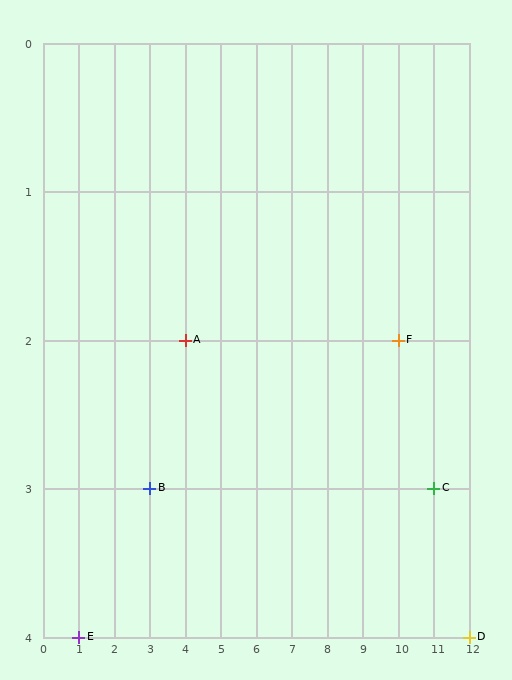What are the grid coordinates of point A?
Point A is at grid coordinates (4, 2).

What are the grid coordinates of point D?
Point D is at grid coordinates (12, 4).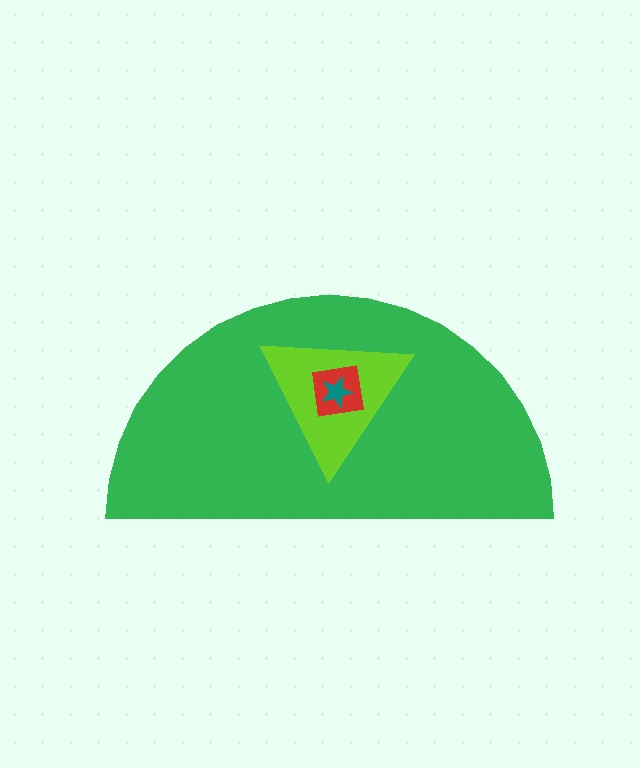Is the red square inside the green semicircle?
Yes.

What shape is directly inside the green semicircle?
The lime triangle.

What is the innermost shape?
The teal star.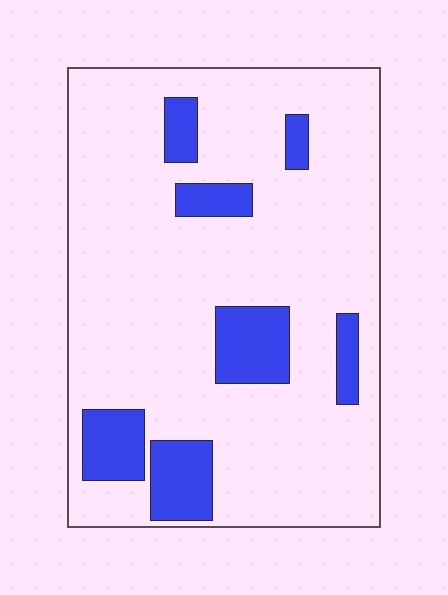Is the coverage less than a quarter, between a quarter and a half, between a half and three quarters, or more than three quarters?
Less than a quarter.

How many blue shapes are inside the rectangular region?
7.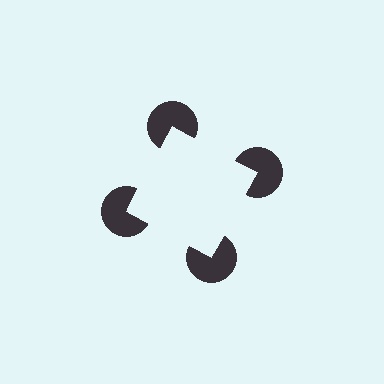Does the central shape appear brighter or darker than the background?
It typically appears slightly brighter than the background, even though no actual brightness change is drawn.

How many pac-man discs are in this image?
There are 4 — one at each vertex of the illusory square.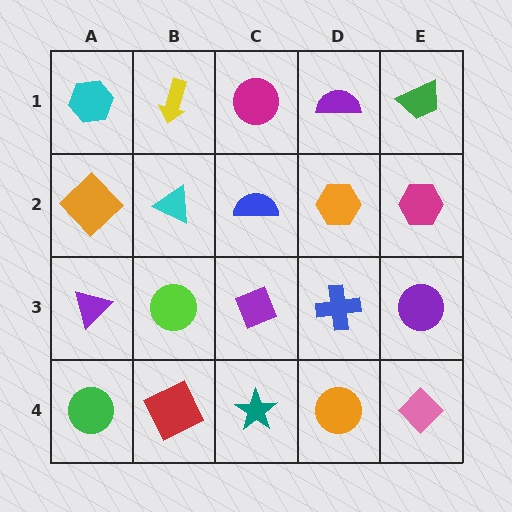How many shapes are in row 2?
5 shapes.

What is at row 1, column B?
A yellow arrow.